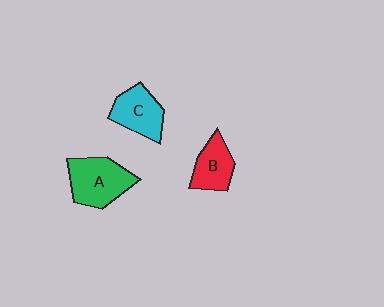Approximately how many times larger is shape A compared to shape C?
Approximately 1.3 times.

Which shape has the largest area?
Shape A (green).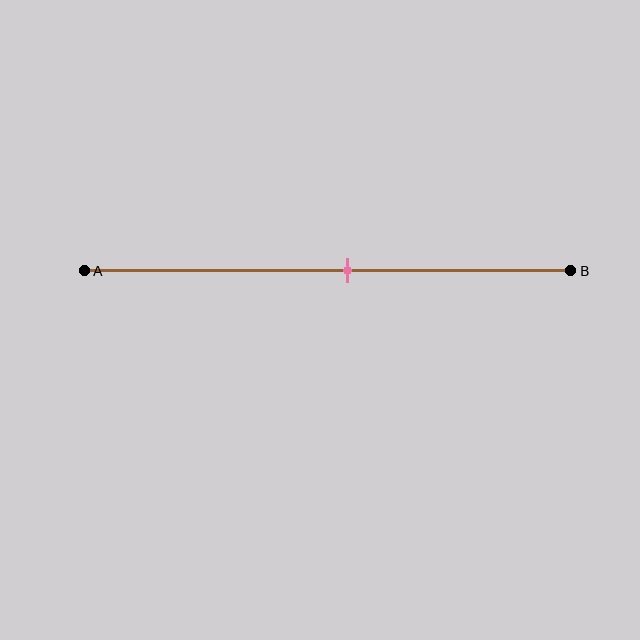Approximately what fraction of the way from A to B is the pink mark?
The pink mark is approximately 55% of the way from A to B.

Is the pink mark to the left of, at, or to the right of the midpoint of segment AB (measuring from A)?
The pink mark is to the right of the midpoint of segment AB.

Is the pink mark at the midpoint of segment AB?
No, the mark is at about 55% from A, not at the 50% midpoint.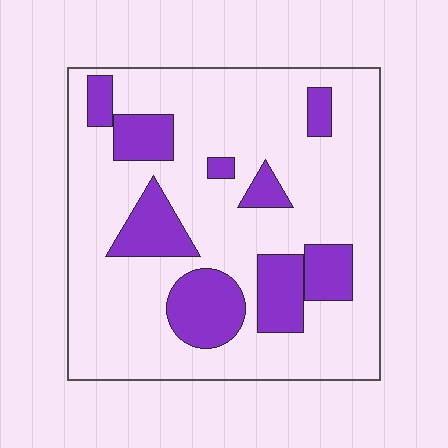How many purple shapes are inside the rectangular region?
9.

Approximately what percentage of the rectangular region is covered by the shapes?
Approximately 25%.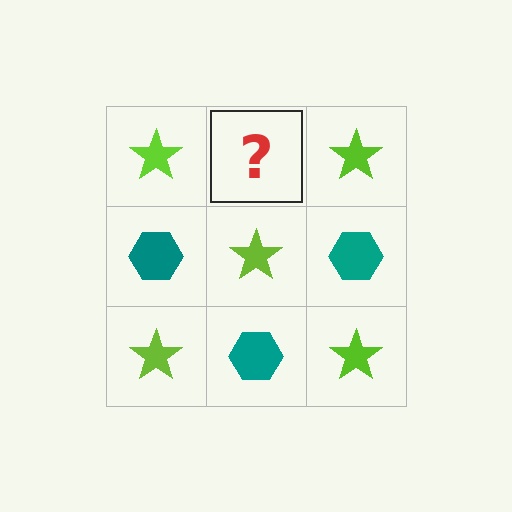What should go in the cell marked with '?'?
The missing cell should contain a teal hexagon.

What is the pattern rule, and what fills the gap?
The rule is that it alternates lime star and teal hexagon in a checkerboard pattern. The gap should be filled with a teal hexagon.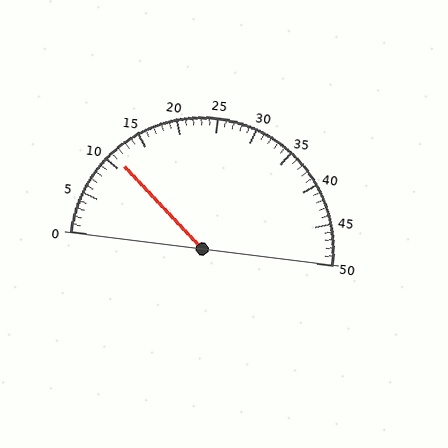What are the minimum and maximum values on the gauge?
The gauge ranges from 0 to 50.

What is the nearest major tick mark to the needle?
The nearest major tick mark is 10.